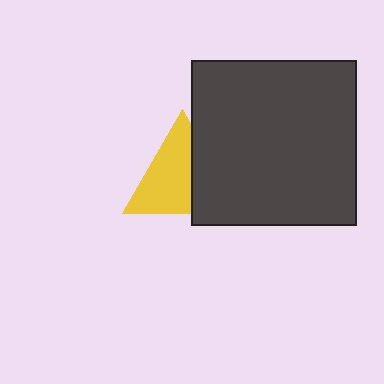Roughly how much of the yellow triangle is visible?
About half of it is visible (roughly 64%).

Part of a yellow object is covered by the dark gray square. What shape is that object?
It is a triangle.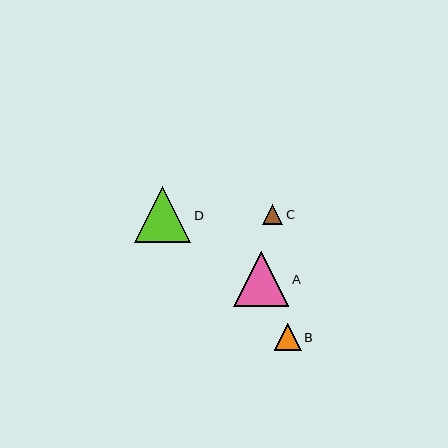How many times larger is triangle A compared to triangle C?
Triangle A is approximately 2.7 times the size of triangle C.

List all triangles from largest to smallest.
From largest to smallest: D, A, B, C.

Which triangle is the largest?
Triangle D is the largest with a size of approximately 56 pixels.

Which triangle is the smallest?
Triangle C is the smallest with a size of approximately 20 pixels.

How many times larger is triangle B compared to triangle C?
Triangle B is approximately 1.4 times the size of triangle C.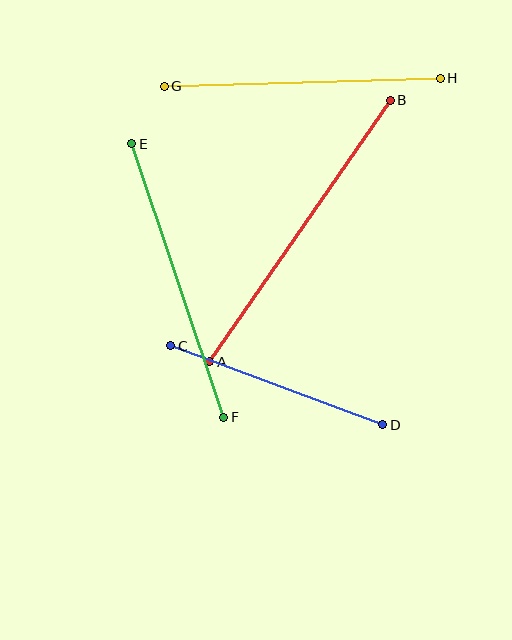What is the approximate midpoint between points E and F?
The midpoint is at approximately (178, 280) pixels.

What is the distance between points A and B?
The distance is approximately 318 pixels.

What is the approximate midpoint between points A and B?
The midpoint is at approximately (300, 231) pixels.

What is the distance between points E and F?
The distance is approximately 288 pixels.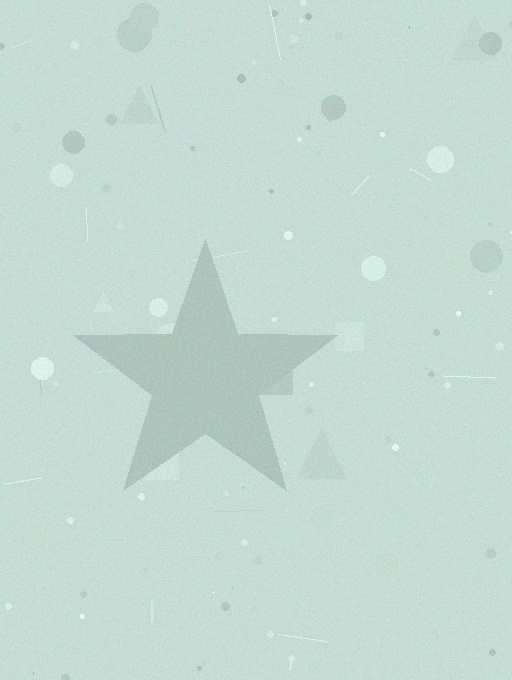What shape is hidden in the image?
A star is hidden in the image.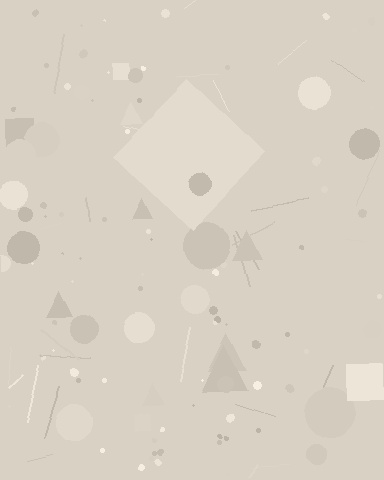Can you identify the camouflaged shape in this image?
The camouflaged shape is a diamond.